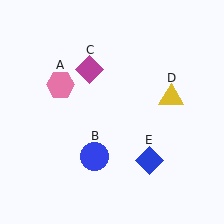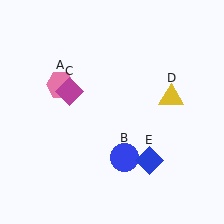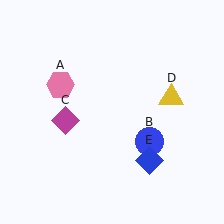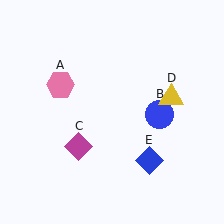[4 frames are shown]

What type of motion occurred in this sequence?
The blue circle (object B), magenta diamond (object C) rotated counterclockwise around the center of the scene.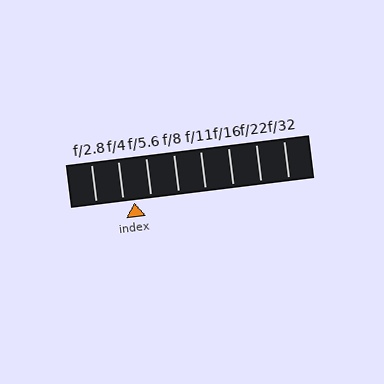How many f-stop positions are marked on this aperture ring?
There are 8 f-stop positions marked.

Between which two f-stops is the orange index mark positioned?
The index mark is between f/4 and f/5.6.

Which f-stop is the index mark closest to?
The index mark is closest to f/4.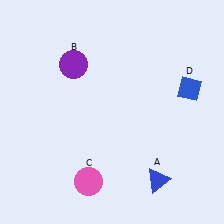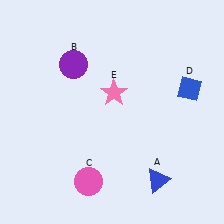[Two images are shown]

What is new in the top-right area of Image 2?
A pink star (E) was added in the top-right area of Image 2.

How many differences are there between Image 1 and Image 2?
There is 1 difference between the two images.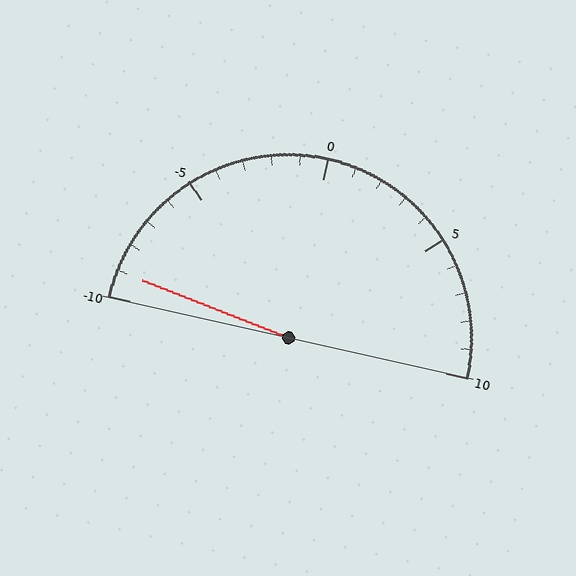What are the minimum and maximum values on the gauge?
The gauge ranges from -10 to 10.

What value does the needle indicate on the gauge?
The needle indicates approximately -9.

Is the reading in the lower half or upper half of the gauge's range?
The reading is in the lower half of the range (-10 to 10).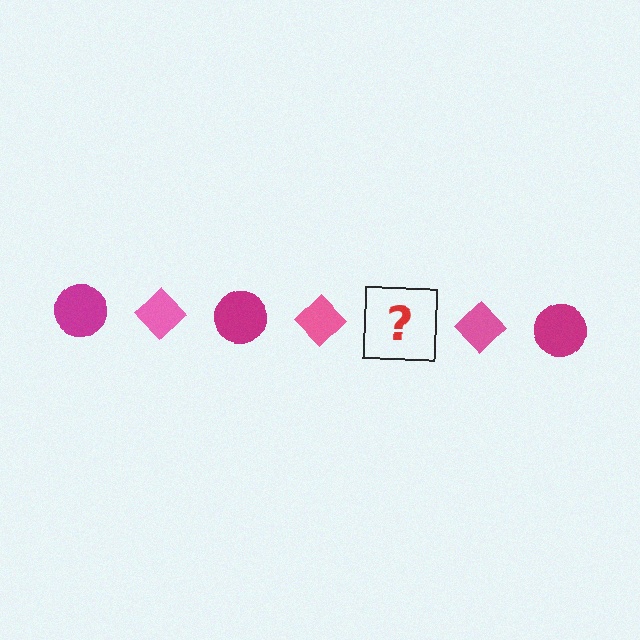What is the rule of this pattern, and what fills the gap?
The rule is that the pattern alternates between magenta circle and pink diamond. The gap should be filled with a magenta circle.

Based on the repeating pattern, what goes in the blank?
The blank should be a magenta circle.